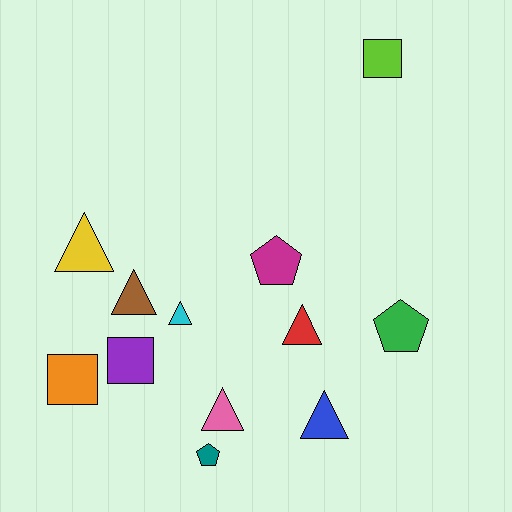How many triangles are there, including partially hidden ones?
There are 6 triangles.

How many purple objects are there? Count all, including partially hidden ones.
There is 1 purple object.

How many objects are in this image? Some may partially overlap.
There are 12 objects.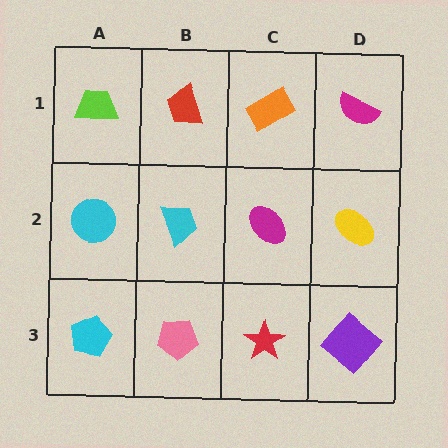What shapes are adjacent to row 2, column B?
A red trapezoid (row 1, column B), a pink pentagon (row 3, column B), a cyan circle (row 2, column A), a magenta ellipse (row 2, column C).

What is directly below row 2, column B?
A pink pentagon.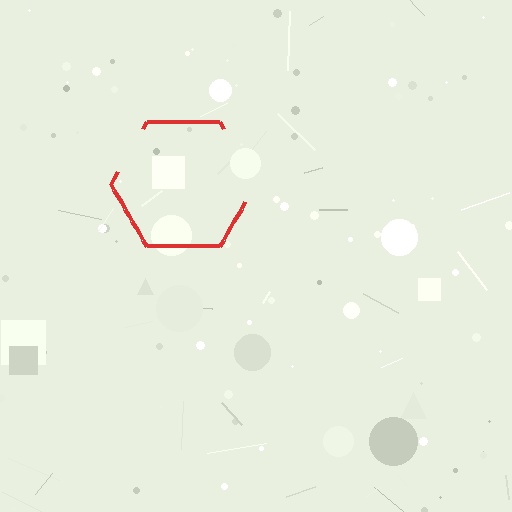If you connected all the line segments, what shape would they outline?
They would outline a hexagon.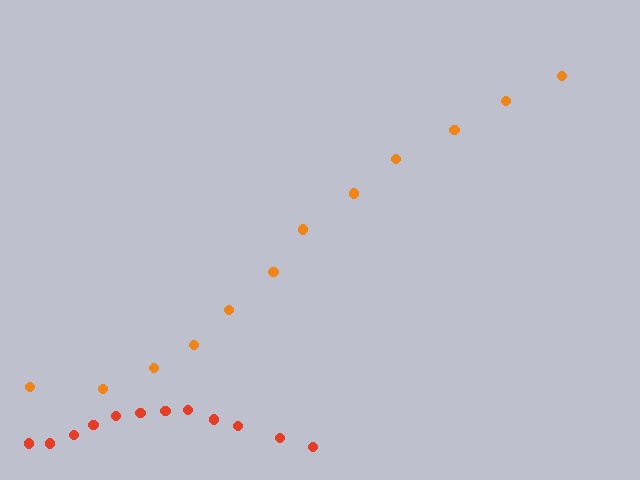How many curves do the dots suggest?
There are 2 distinct paths.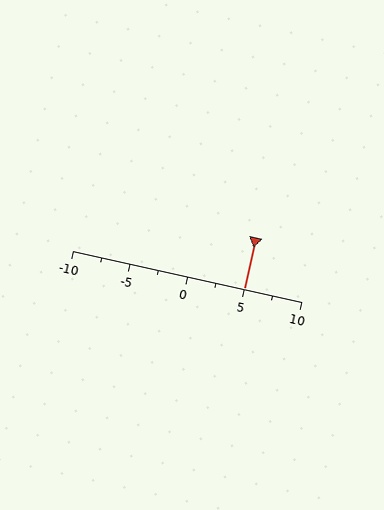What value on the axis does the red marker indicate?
The marker indicates approximately 5.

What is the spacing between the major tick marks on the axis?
The major ticks are spaced 5 apart.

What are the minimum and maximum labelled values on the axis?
The axis runs from -10 to 10.